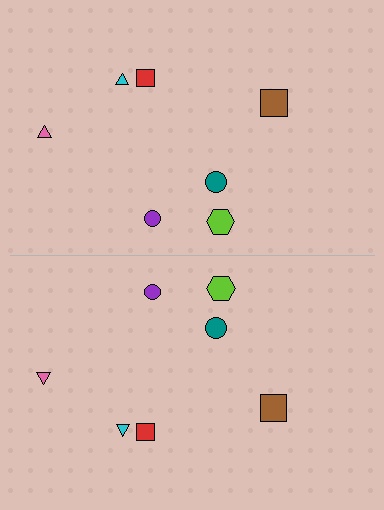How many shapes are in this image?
There are 14 shapes in this image.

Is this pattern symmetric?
Yes, this pattern has bilateral (reflection) symmetry.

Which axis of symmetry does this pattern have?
The pattern has a horizontal axis of symmetry running through the center of the image.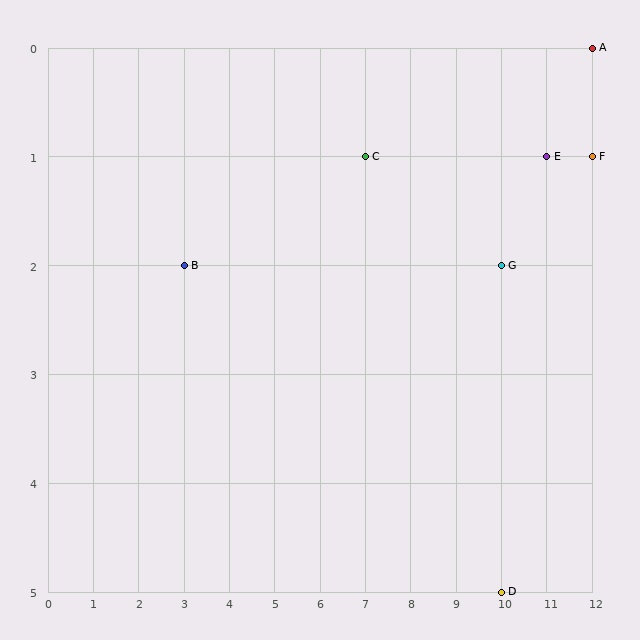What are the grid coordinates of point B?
Point B is at grid coordinates (3, 2).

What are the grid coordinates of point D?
Point D is at grid coordinates (10, 5).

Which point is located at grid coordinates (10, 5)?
Point D is at (10, 5).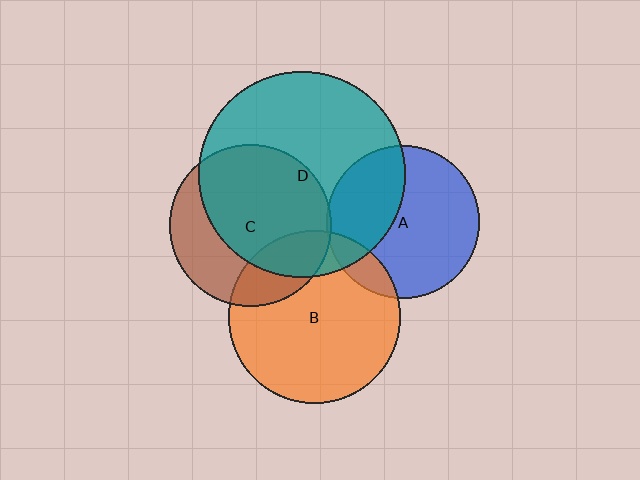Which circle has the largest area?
Circle D (teal).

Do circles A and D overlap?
Yes.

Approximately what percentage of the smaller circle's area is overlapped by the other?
Approximately 35%.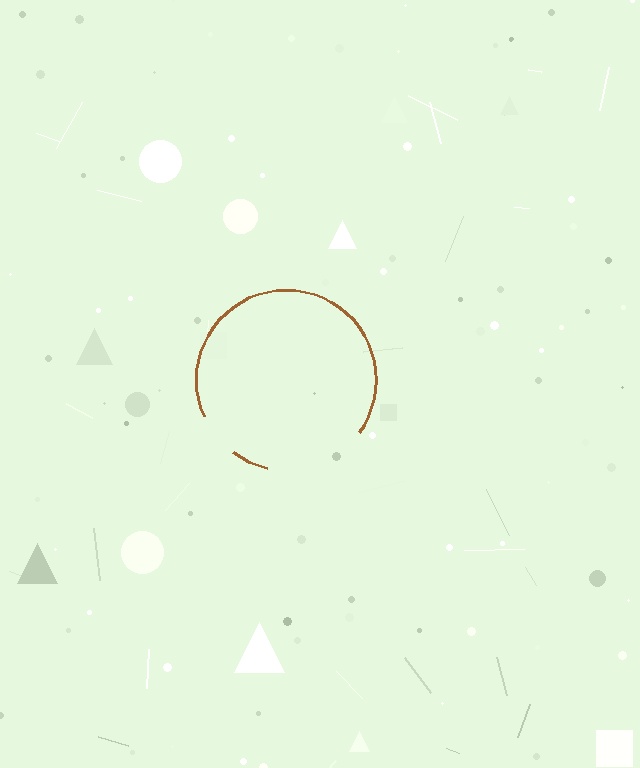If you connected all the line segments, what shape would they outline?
They would outline a circle.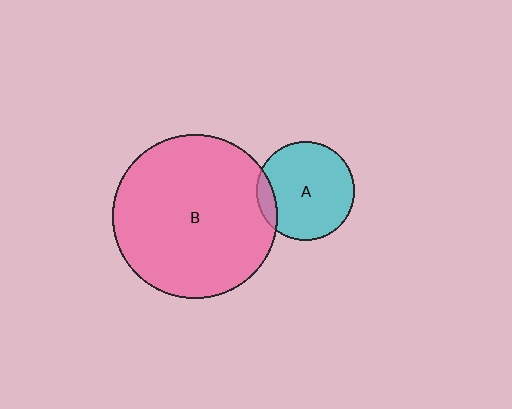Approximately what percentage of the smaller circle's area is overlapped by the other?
Approximately 10%.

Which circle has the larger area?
Circle B (pink).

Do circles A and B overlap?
Yes.